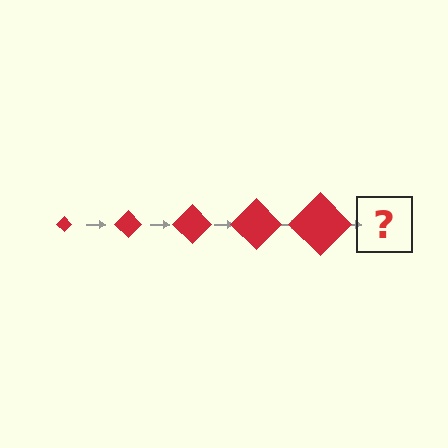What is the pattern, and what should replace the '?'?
The pattern is that the diamond gets progressively larger each step. The '?' should be a red diamond, larger than the previous one.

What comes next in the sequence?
The next element should be a red diamond, larger than the previous one.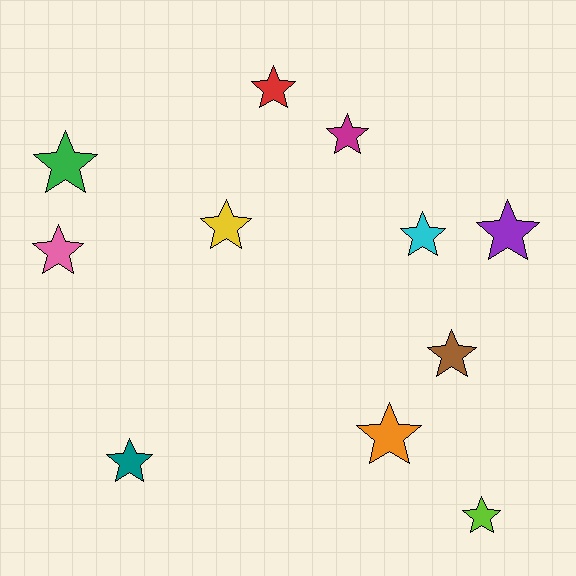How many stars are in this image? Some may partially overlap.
There are 11 stars.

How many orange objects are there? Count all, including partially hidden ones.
There is 1 orange object.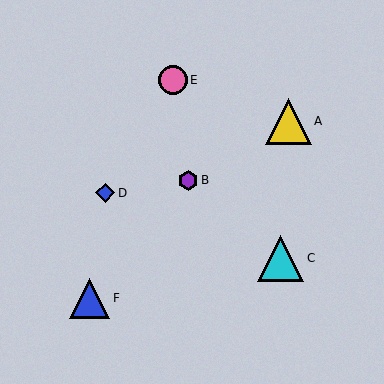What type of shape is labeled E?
Shape E is a pink circle.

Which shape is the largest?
The cyan triangle (labeled C) is the largest.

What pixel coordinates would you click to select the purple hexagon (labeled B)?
Click at (188, 180) to select the purple hexagon B.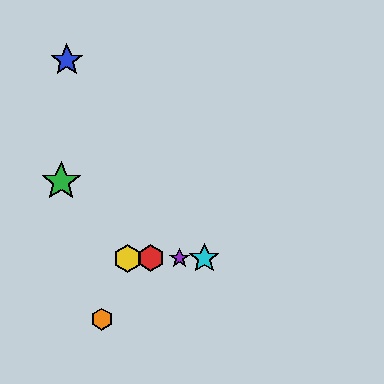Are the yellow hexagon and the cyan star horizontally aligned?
Yes, both are at y≈258.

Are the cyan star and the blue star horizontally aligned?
No, the cyan star is at y≈258 and the blue star is at y≈60.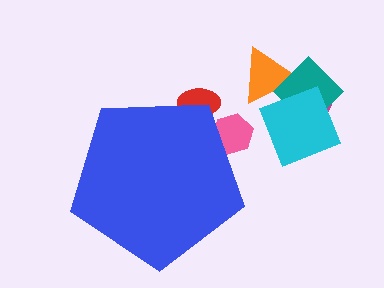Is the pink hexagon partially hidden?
Yes, the pink hexagon is partially hidden behind the blue pentagon.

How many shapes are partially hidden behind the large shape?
2 shapes are partially hidden.